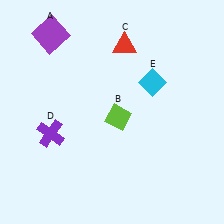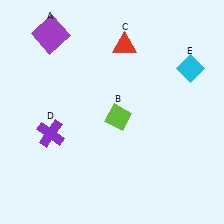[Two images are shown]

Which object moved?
The cyan diamond (E) moved right.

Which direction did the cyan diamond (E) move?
The cyan diamond (E) moved right.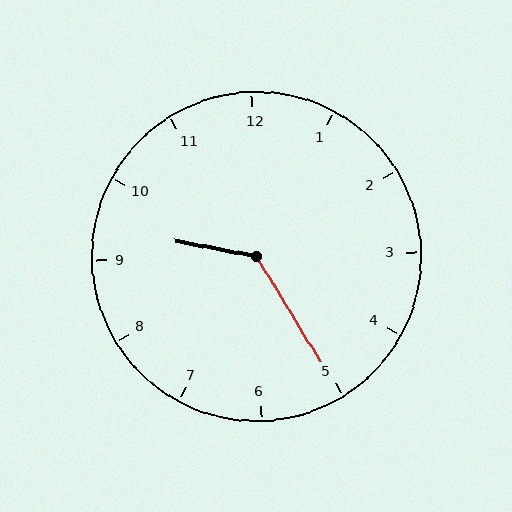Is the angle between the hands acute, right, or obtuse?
It is obtuse.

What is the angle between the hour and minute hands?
Approximately 132 degrees.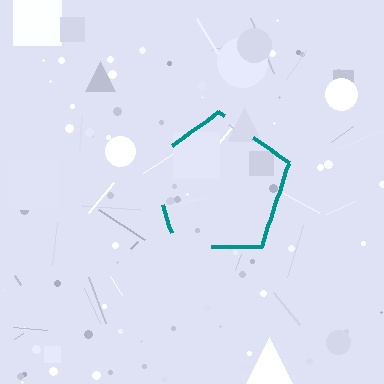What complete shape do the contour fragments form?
The contour fragments form a pentagon.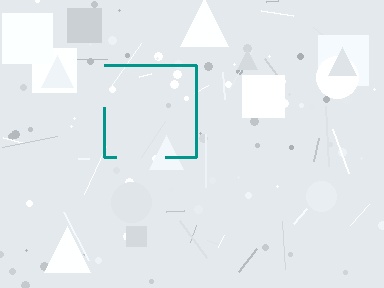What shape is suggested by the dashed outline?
The dashed outline suggests a square.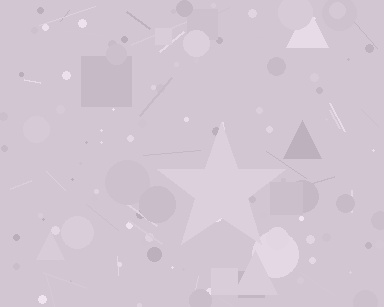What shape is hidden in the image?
A star is hidden in the image.